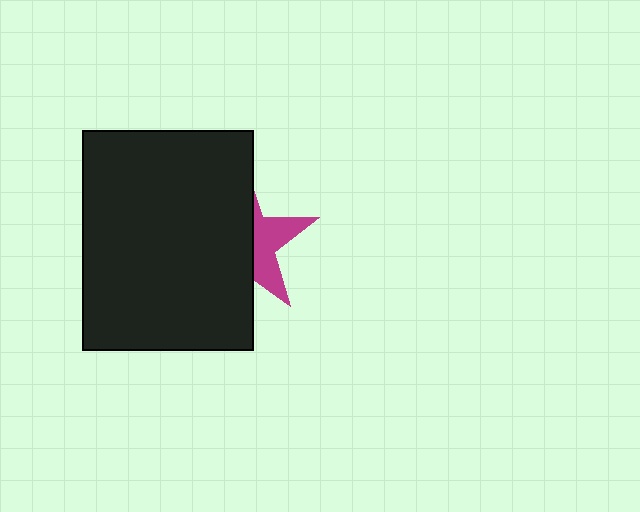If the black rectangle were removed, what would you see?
You would see the complete magenta star.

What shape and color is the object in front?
The object in front is a black rectangle.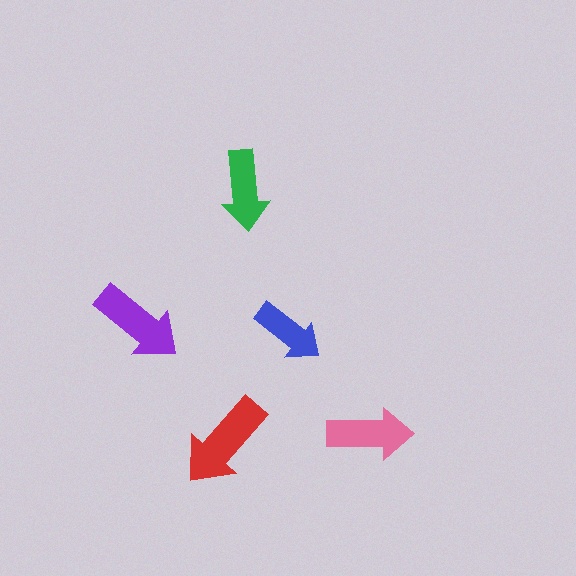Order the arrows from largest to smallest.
the red one, the purple one, the pink one, the green one, the blue one.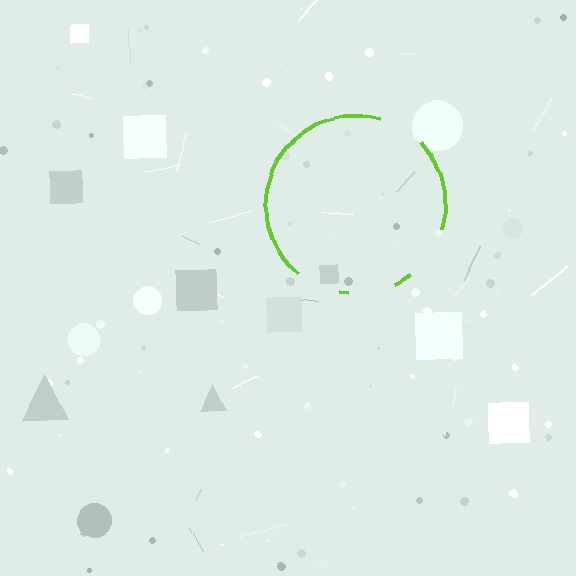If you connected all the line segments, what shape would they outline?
They would outline a circle.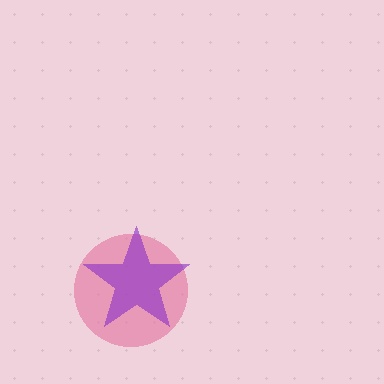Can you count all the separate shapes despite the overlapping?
Yes, there are 2 separate shapes.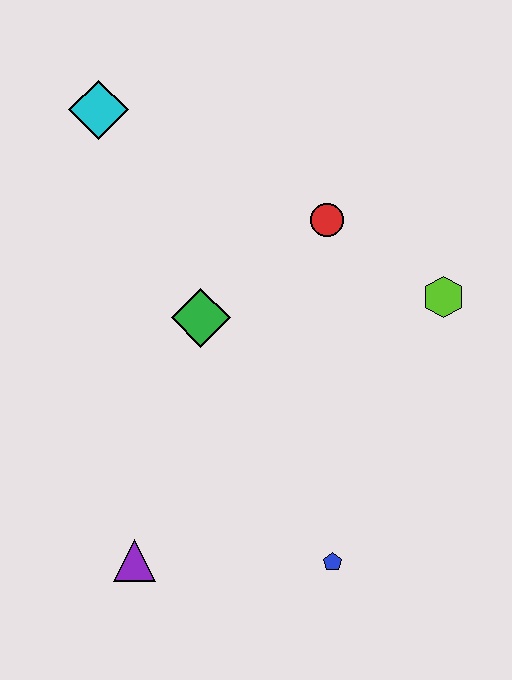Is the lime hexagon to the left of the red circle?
No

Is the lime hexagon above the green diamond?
Yes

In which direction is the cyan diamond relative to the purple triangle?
The cyan diamond is above the purple triangle.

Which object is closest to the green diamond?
The red circle is closest to the green diamond.